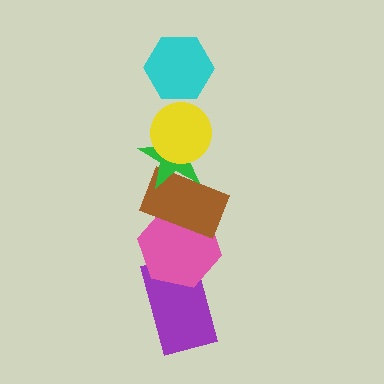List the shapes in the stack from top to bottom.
From top to bottom: the cyan hexagon, the yellow circle, the green star, the brown rectangle, the pink hexagon, the purple rectangle.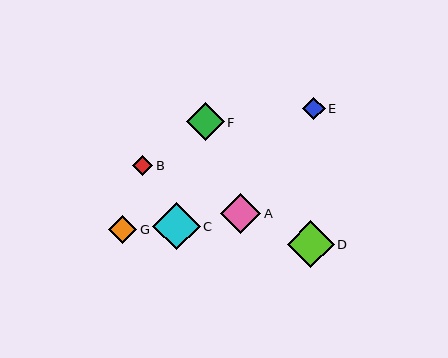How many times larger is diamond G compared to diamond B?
Diamond G is approximately 1.4 times the size of diamond B.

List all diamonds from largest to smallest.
From largest to smallest: C, D, A, F, G, E, B.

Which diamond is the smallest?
Diamond B is the smallest with a size of approximately 20 pixels.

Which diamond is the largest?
Diamond C is the largest with a size of approximately 47 pixels.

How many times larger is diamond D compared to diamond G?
Diamond D is approximately 1.7 times the size of diamond G.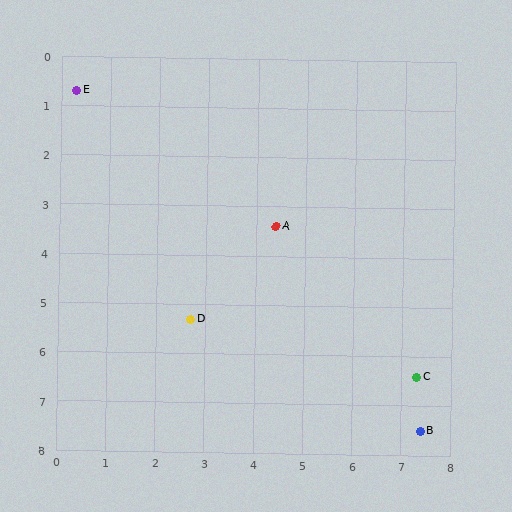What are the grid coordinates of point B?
Point B is at approximately (7.4, 7.5).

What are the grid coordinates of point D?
Point D is at approximately (2.7, 5.3).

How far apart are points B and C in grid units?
Points B and C are about 1.1 grid units apart.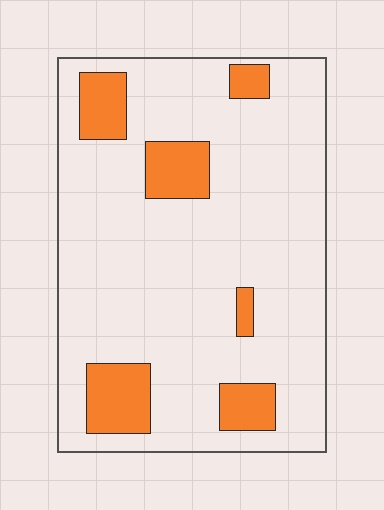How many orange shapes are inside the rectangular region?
6.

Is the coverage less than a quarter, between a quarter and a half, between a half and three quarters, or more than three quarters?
Less than a quarter.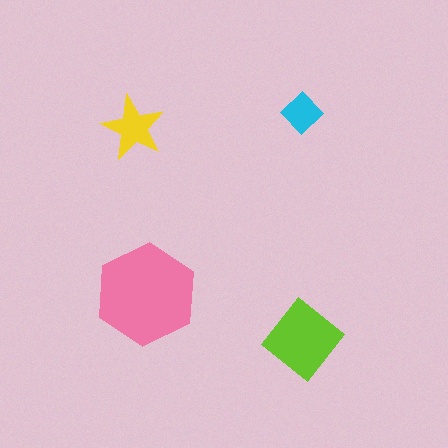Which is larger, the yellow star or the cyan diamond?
The yellow star.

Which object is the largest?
The pink hexagon.